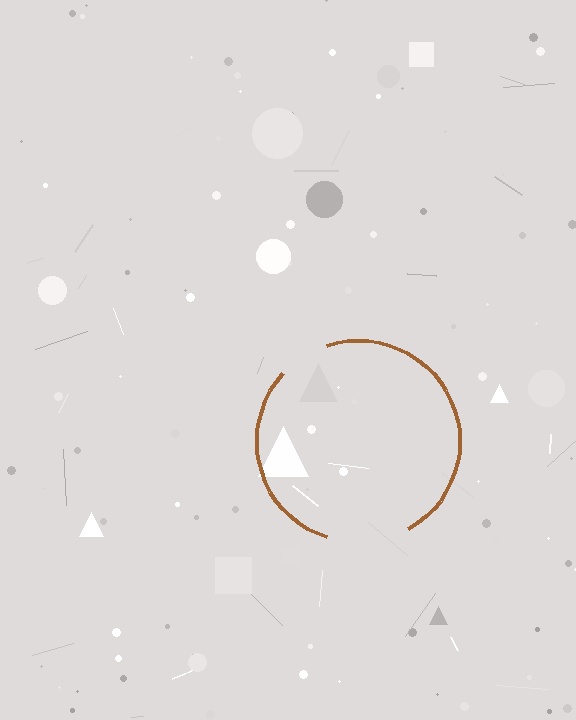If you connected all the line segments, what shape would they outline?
They would outline a circle.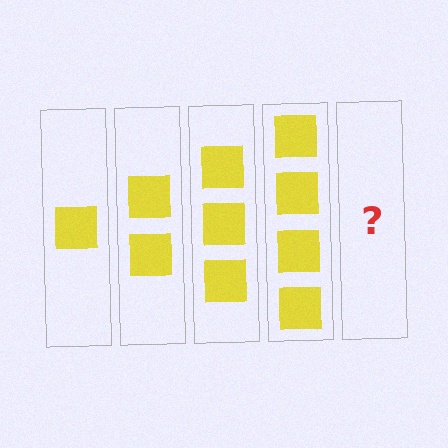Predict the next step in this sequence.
The next step is 5 squares.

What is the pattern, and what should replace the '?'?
The pattern is that each step adds one more square. The '?' should be 5 squares.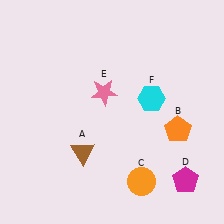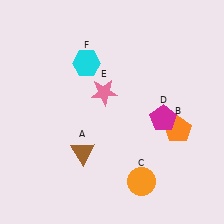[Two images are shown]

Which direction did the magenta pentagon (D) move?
The magenta pentagon (D) moved up.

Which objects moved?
The objects that moved are: the magenta pentagon (D), the cyan hexagon (F).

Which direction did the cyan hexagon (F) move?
The cyan hexagon (F) moved left.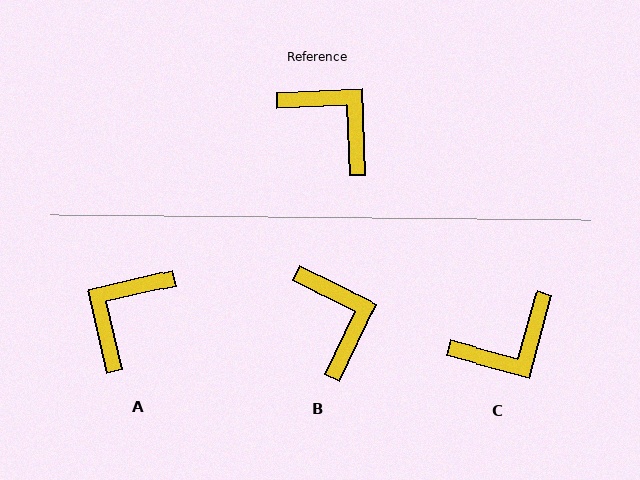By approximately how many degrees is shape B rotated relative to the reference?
Approximately 28 degrees clockwise.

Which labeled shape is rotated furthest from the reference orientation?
C, about 107 degrees away.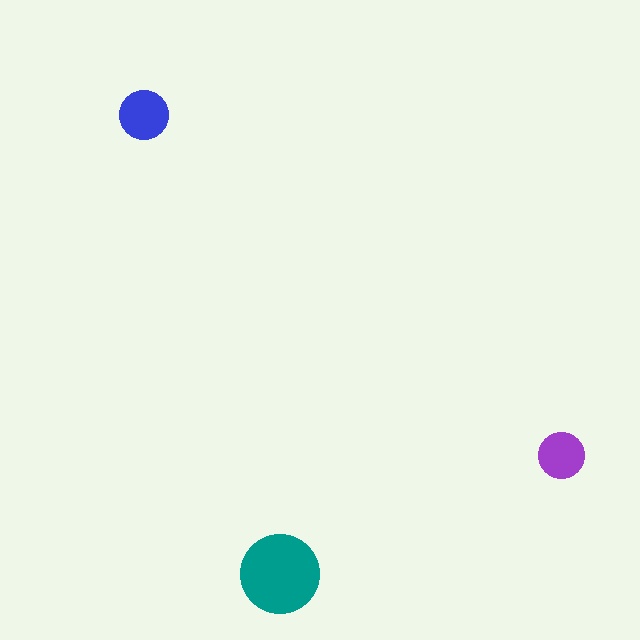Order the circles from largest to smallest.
the teal one, the blue one, the purple one.